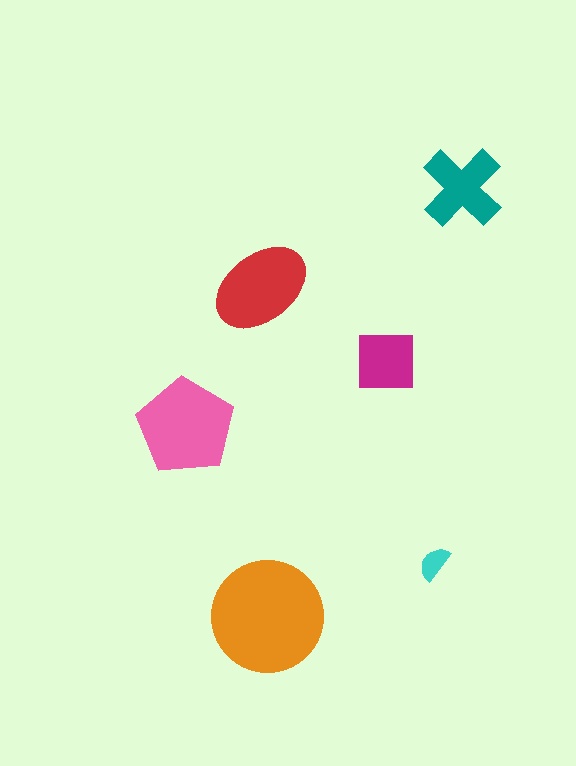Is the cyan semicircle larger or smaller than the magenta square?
Smaller.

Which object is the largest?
The orange circle.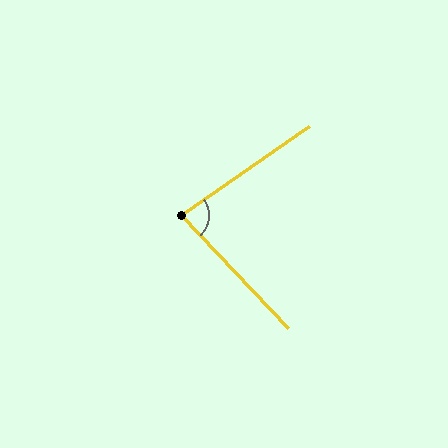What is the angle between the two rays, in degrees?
Approximately 81 degrees.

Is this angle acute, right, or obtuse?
It is acute.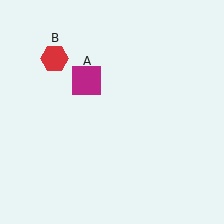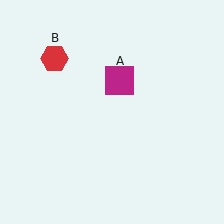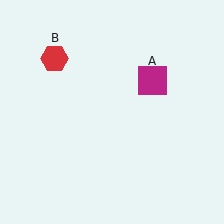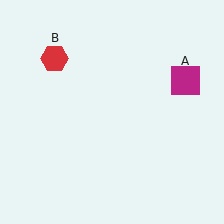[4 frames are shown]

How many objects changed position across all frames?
1 object changed position: magenta square (object A).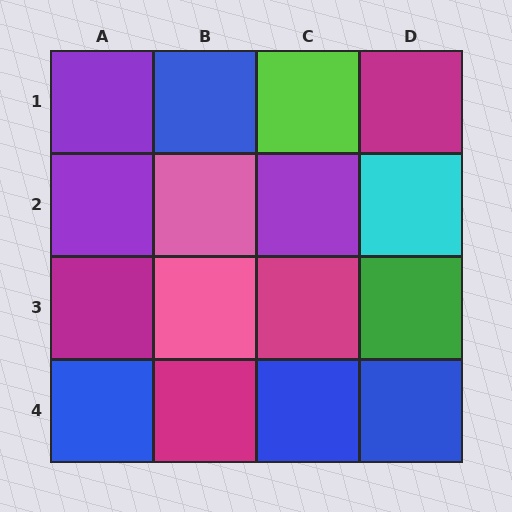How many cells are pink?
2 cells are pink.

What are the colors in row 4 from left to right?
Blue, magenta, blue, blue.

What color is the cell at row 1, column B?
Blue.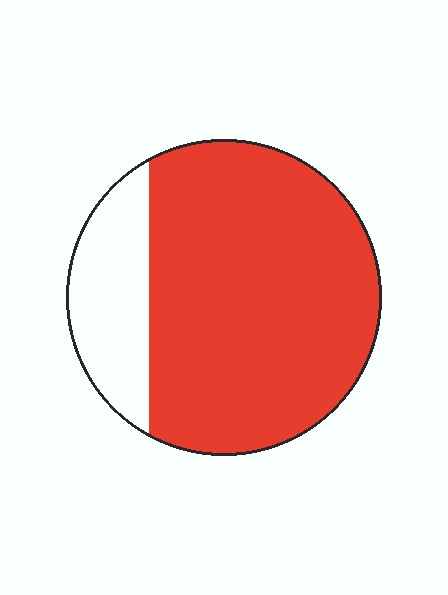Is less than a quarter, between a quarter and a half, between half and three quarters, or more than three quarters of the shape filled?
More than three quarters.